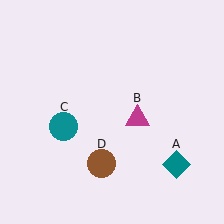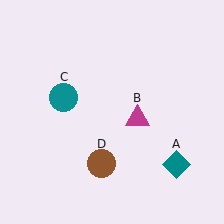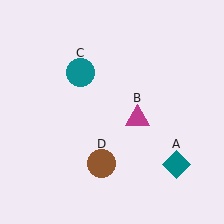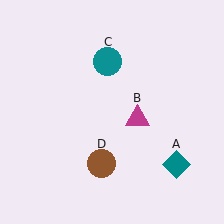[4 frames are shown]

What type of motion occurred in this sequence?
The teal circle (object C) rotated clockwise around the center of the scene.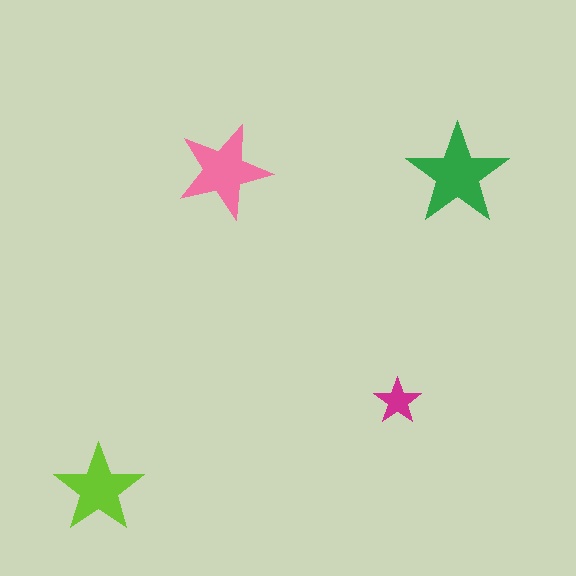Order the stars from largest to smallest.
the green one, the pink one, the lime one, the magenta one.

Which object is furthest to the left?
The lime star is leftmost.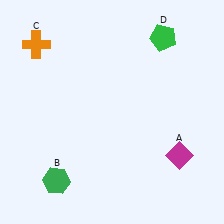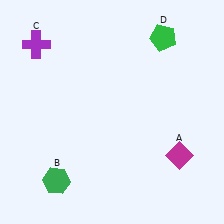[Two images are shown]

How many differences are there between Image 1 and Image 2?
There is 1 difference between the two images.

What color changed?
The cross (C) changed from orange in Image 1 to purple in Image 2.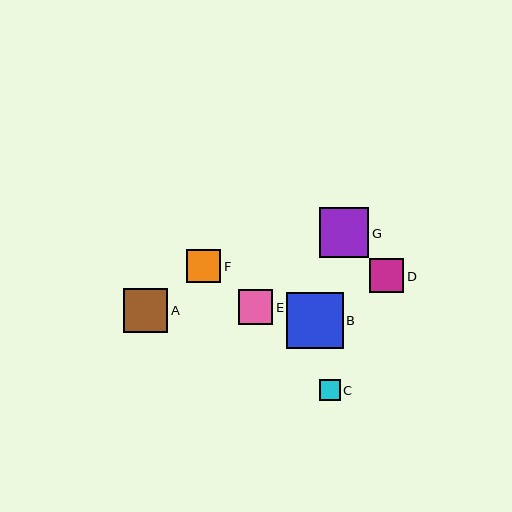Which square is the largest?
Square B is the largest with a size of approximately 56 pixels.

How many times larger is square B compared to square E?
Square B is approximately 1.7 times the size of square E.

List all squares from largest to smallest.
From largest to smallest: B, G, A, D, E, F, C.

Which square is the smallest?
Square C is the smallest with a size of approximately 21 pixels.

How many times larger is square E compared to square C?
Square E is approximately 1.6 times the size of square C.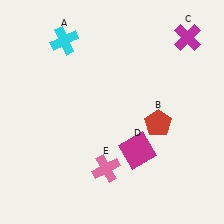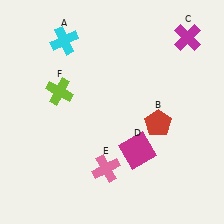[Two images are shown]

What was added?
A lime cross (F) was added in Image 2.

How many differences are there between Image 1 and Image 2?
There is 1 difference between the two images.